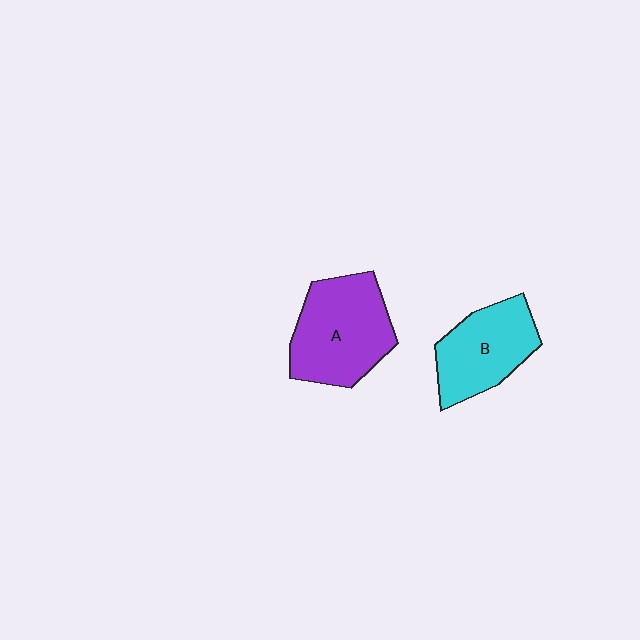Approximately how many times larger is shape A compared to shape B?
Approximately 1.2 times.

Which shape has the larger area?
Shape A (purple).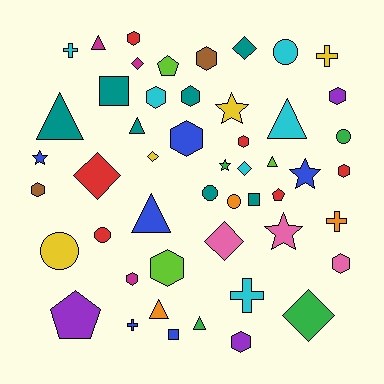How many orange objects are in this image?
There are 3 orange objects.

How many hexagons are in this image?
There are 13 hexagons.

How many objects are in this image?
There are 50 objects.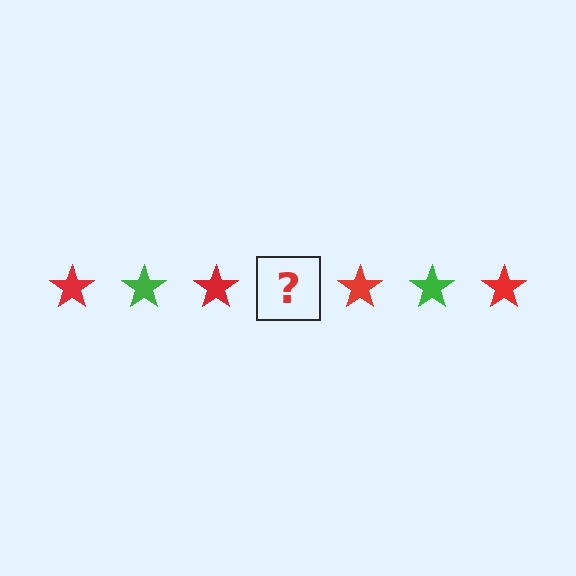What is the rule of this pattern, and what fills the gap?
The rule is that the pattern cycles through red, green stars. The gap should be filled with a green star.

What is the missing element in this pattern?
The missing element is a green star.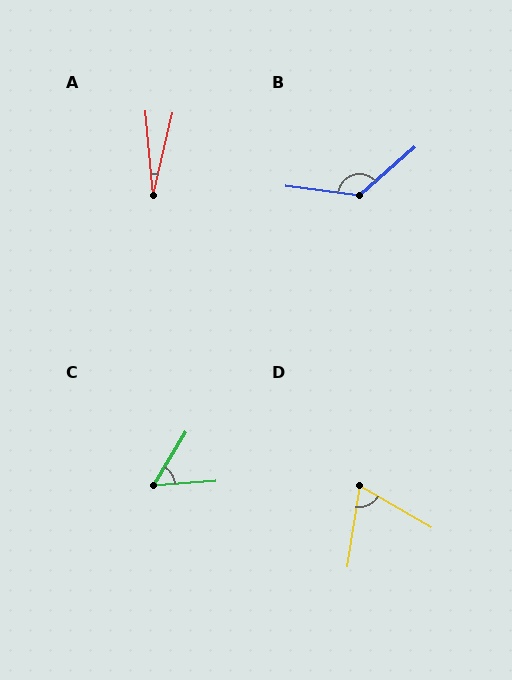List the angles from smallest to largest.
A (18°), C (54°), D (69°), B (132°).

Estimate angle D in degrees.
Approximately 69 degrees.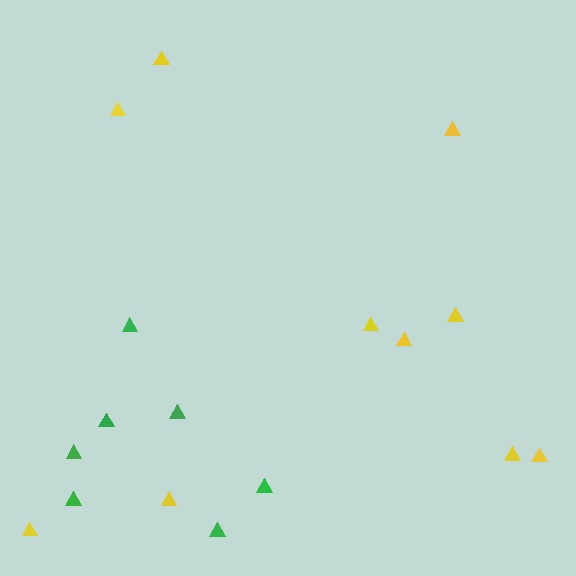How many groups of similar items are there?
There are 2 groups: one group of yellow triangles (10) and one group of green triangles (7).